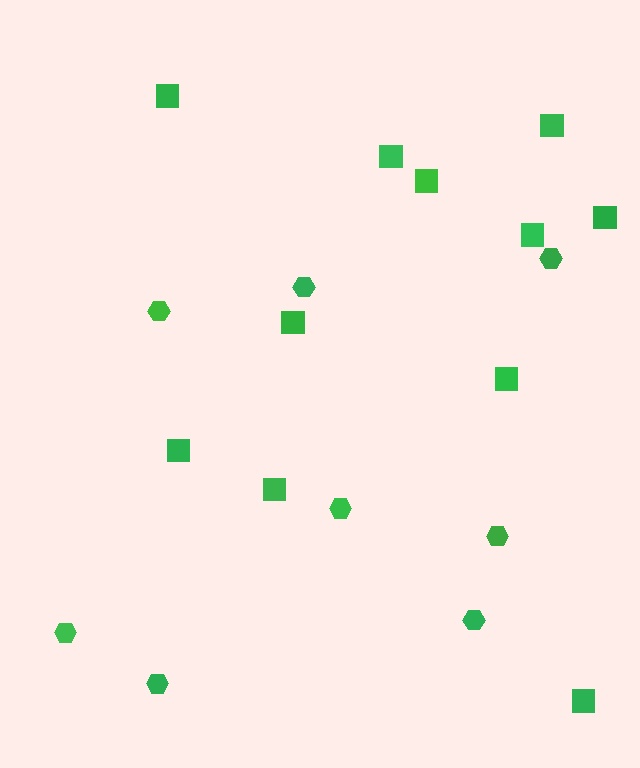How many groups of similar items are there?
There are 2 groups: one group of hexagons (8) and one group of squares (11).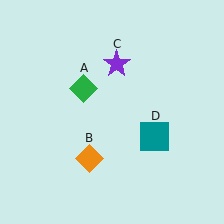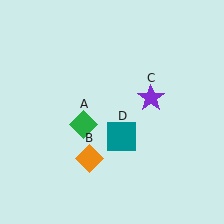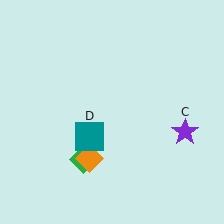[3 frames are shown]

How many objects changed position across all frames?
3 objects changed position: green diamond (object A), purple star (object C), teal square (object D).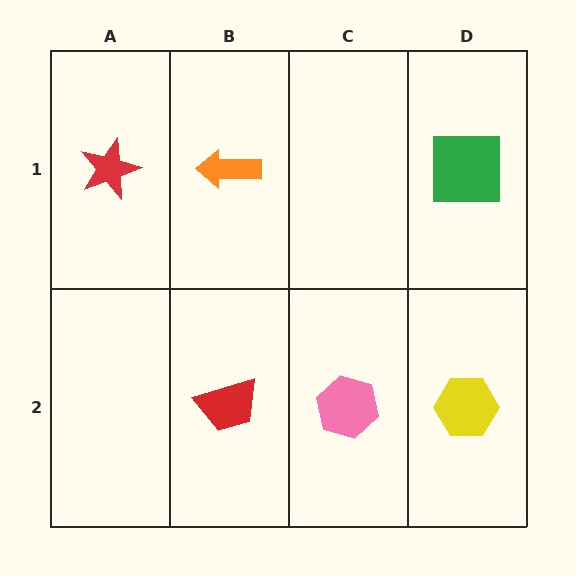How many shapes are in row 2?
3 shapes.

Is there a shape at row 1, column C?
No, that cell is empty.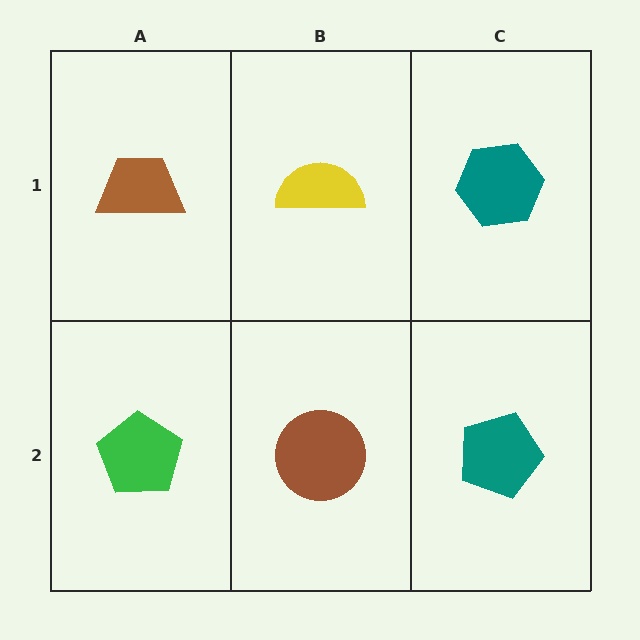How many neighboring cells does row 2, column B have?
3.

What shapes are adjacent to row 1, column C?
A teal pentagon (row 2, column C), a yellow semicircle (row 1, column B).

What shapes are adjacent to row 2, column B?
A yellow semicircle (row 1, column B), a green pentagon (row 2, column A), a teal pentagon (row 2, column C).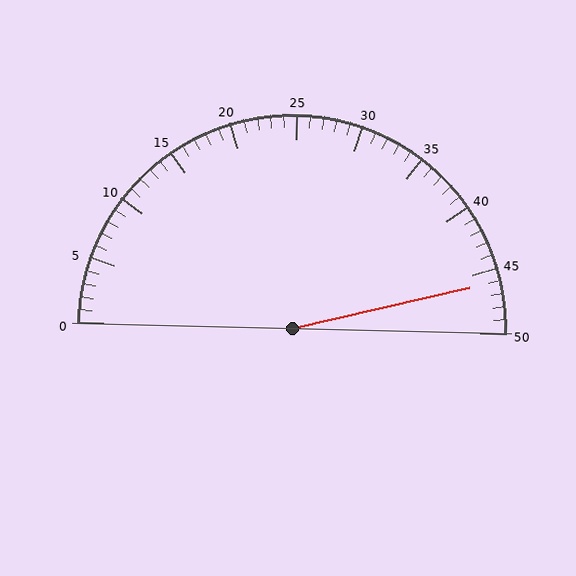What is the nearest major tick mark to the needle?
The nearest major tick mark is 45.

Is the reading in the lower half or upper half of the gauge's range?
The reading is in the upper half of the range (0 to 50).